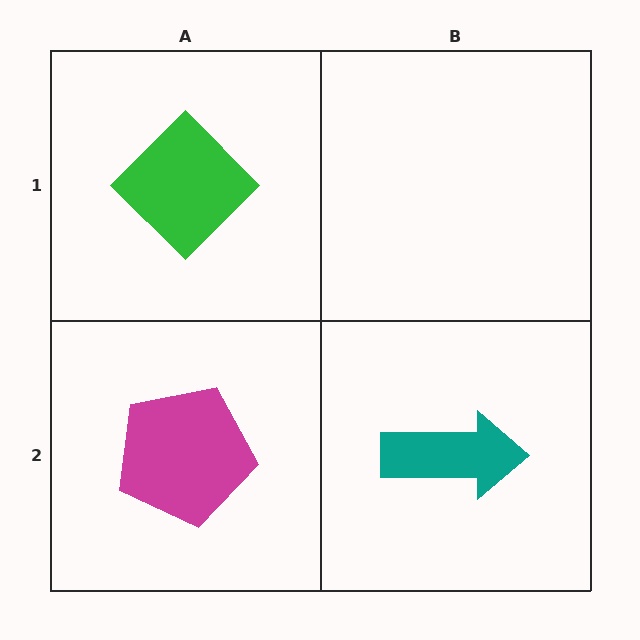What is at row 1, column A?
A green diamond.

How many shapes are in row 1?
1 shape.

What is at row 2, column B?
A teal arrow.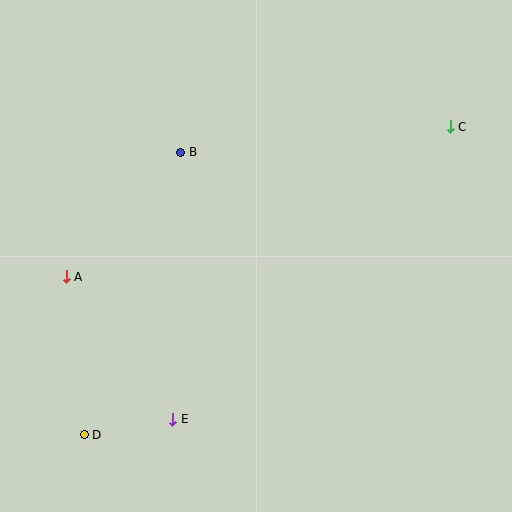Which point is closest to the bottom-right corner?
Point E is closest to the bottom-right corner.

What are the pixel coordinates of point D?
Point D is at (84, 435).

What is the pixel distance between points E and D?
The distance between E and D is 90 pixels.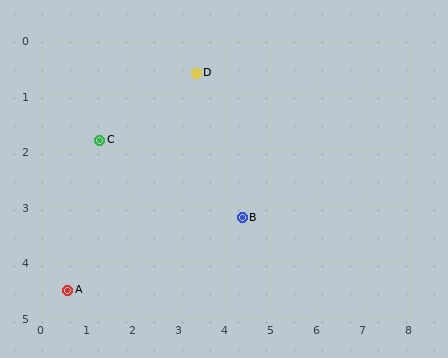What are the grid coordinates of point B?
Point B is at approximately (4.4, 3.2).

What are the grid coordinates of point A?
Point A is at approximately (0.6, 4.5).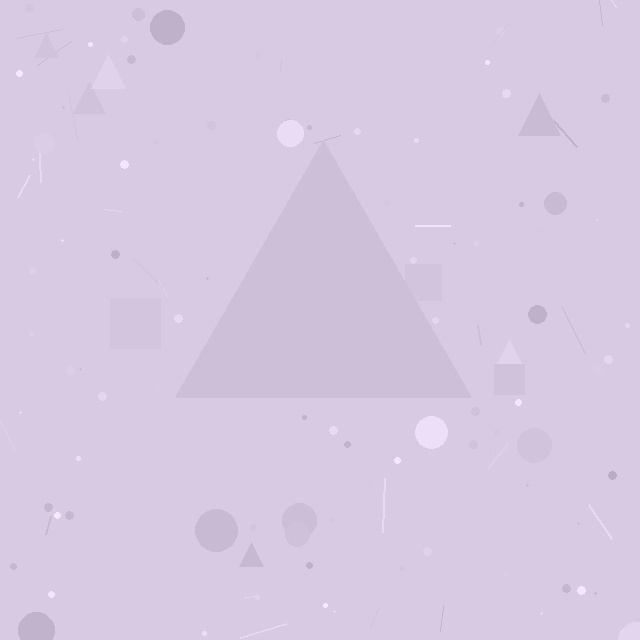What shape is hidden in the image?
A triangle is hidden in the image.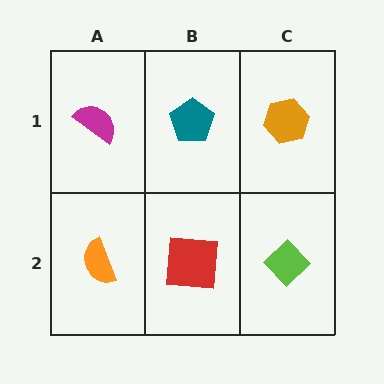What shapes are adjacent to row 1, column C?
A lime diamond (row 2, column C), a teal pentagon (row 1, column B).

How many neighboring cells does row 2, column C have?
2.